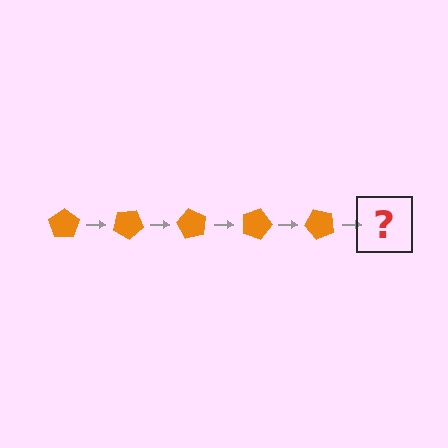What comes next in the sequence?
The next element should be an orange pentagon rotated 150 degrees.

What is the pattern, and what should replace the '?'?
The pattern is that the pentagon rotates 30 degrees each step. The '?' should be an orange pentagon rotated 150 degrees.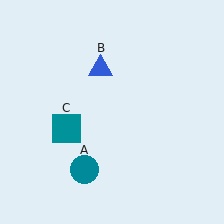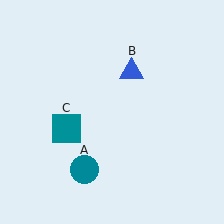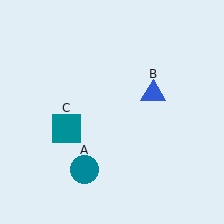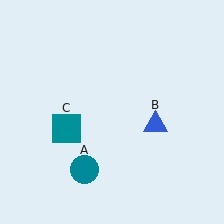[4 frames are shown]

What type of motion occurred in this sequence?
The blue triangle (object B) rotated clockwise around the center of the scene.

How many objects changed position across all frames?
1 object changed position: blue triangle (object B).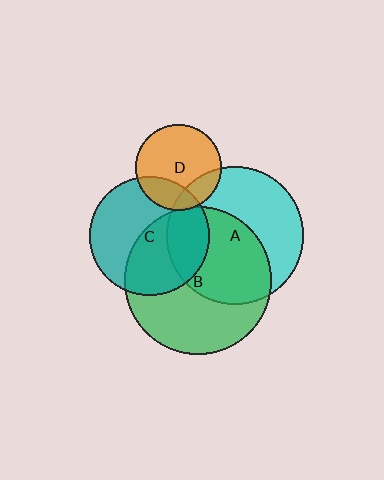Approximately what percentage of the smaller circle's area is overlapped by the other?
Approximately 50%.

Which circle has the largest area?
Circle B (green).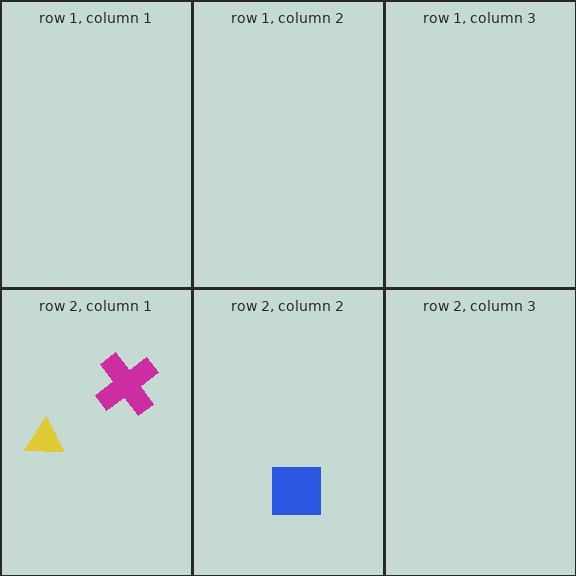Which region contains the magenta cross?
The row 2, column 1 region.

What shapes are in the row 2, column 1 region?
The magenta cross, the yellow triangle.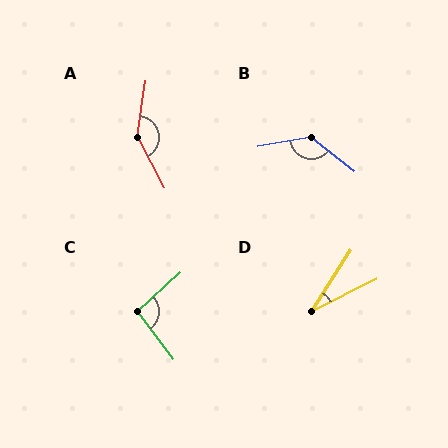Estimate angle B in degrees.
Approximately 131 degrees.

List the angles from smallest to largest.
D (31°), C (96°), B (131°), A (145°).